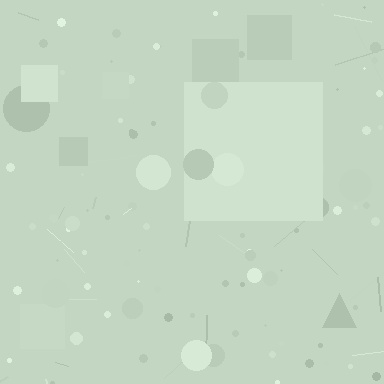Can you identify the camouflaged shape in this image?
The camouflaged shape is a square.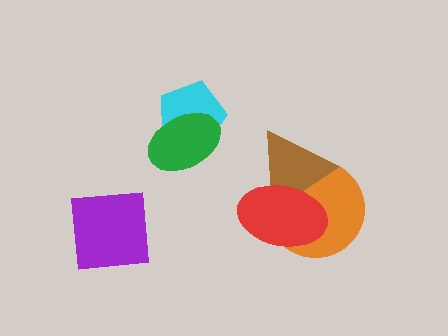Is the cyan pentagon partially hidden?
Yes, it is partially covered by another shape.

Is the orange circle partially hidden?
Yes, it is partially covered by another shape.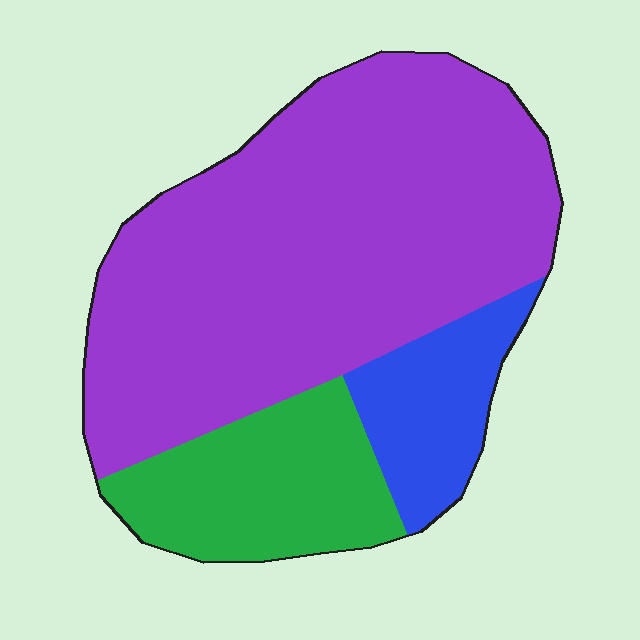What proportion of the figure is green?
Green covers about 20% of the figure.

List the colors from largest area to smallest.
From largest to smallest: purple, green, blue.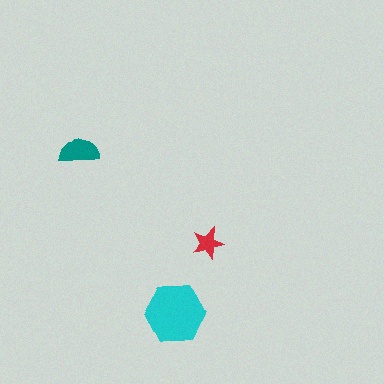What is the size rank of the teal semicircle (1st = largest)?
2nd.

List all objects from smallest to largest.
The red star, the teal semicircle, the cyan hexagon.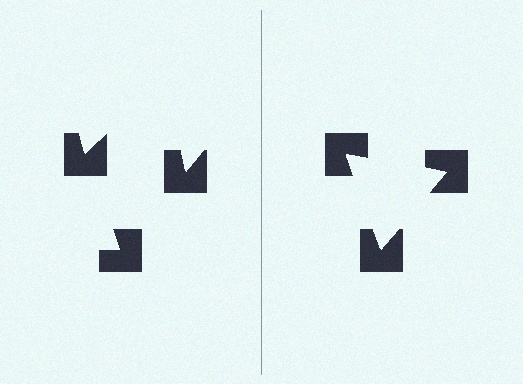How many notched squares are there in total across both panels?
6 — 3 on each side.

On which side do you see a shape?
An illusory triangle appears on the right side. On the left side the wedge cuts are rotated, so no coherent shape forms.